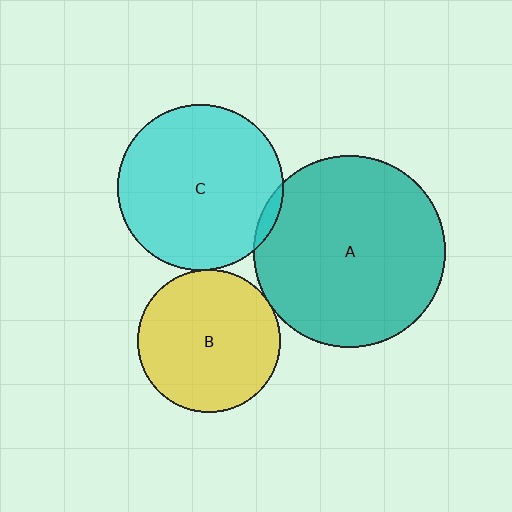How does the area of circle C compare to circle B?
Approximately 1.4 times.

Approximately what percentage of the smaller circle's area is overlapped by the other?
Approximately 5%.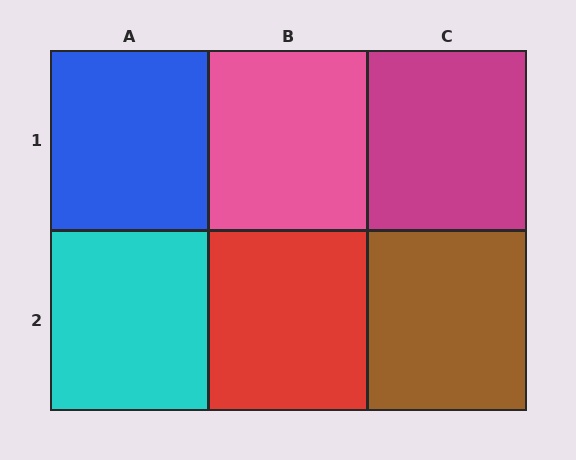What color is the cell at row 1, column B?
Pink.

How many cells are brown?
1 cell is brown.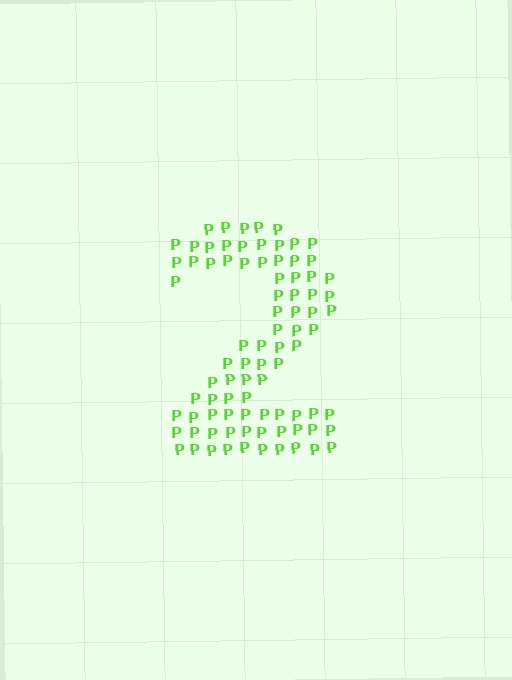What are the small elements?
The small elements are letter P's.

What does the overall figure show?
The overall figure shows the digit 2.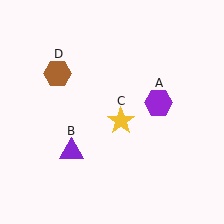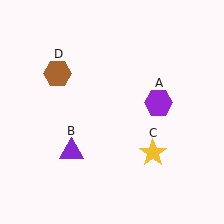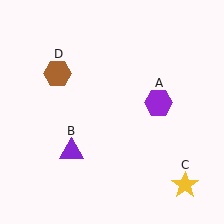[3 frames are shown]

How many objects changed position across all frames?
1 object changed position: yellow star (object C).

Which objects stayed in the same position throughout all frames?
Purple hexagon (object A) and purple triangle (object B) and brown hexagon (object D) remained stationary.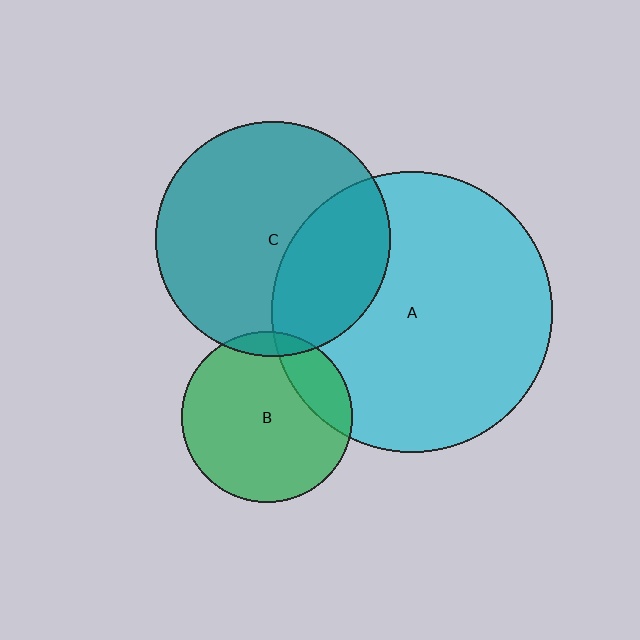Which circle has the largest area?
Circle A (cyan).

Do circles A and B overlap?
Yes.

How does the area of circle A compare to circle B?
Approximately 2.7 times.